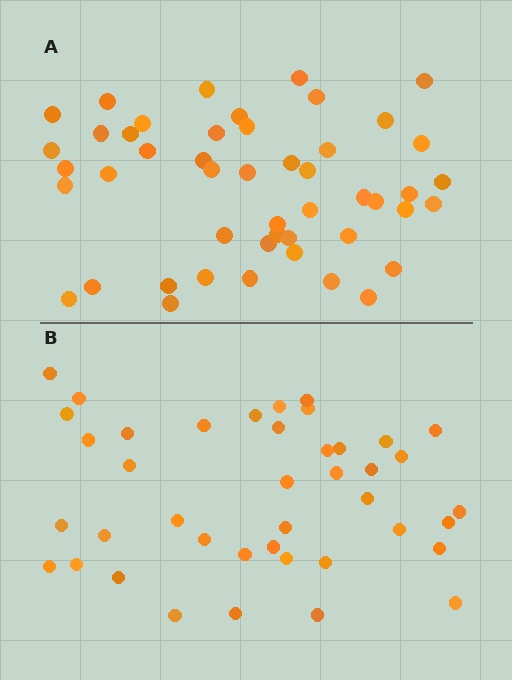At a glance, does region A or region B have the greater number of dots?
Region A (the top region) has more dots.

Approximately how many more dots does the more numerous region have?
Region A has roughly 8 or so more dots than region B.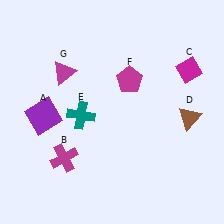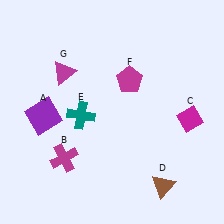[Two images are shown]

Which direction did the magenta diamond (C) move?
The magenta diamond (C) moved down.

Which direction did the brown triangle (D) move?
The brown triangle (D) moved down.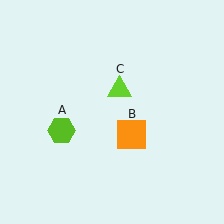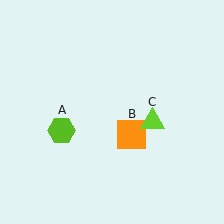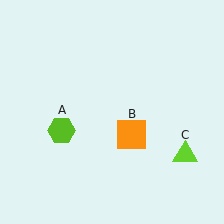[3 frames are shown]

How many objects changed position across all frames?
1 object changed position: lime triangle (object C).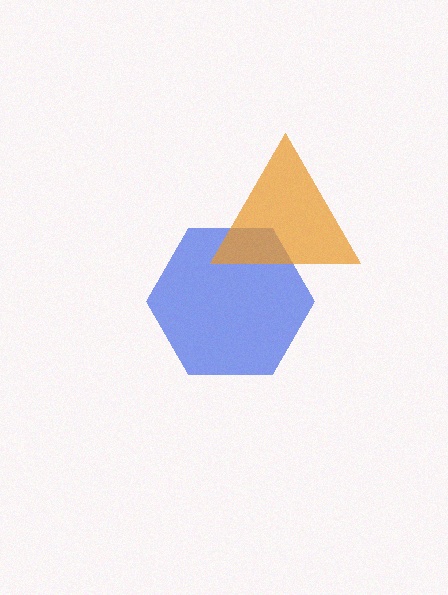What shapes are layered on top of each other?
The layered shapes are: a blue hexagon, an orange triangle.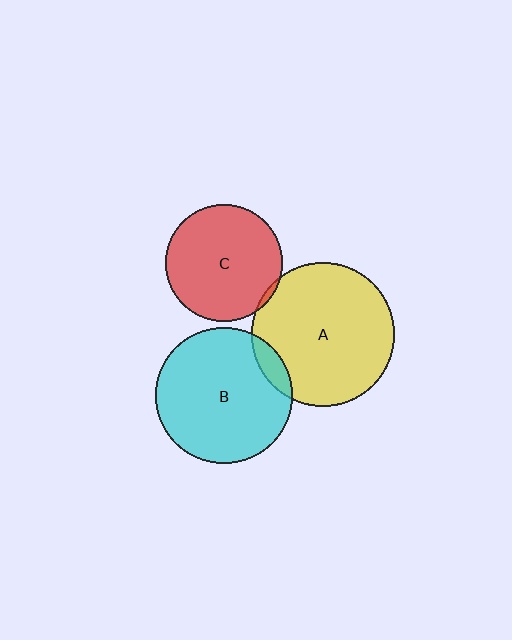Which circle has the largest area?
Circle A (yellow).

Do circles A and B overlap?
Yes.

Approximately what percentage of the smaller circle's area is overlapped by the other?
Approximately 10%.